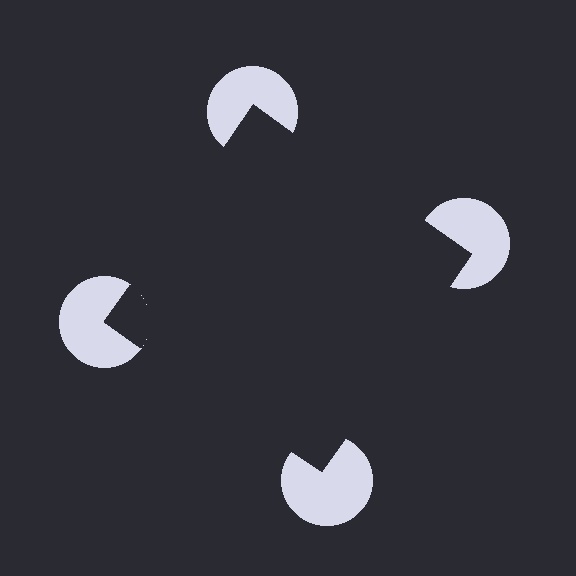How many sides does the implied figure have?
4 sides.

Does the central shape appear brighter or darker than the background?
It typically appears slightly darker than the background, even though no actual brightness change is drawn.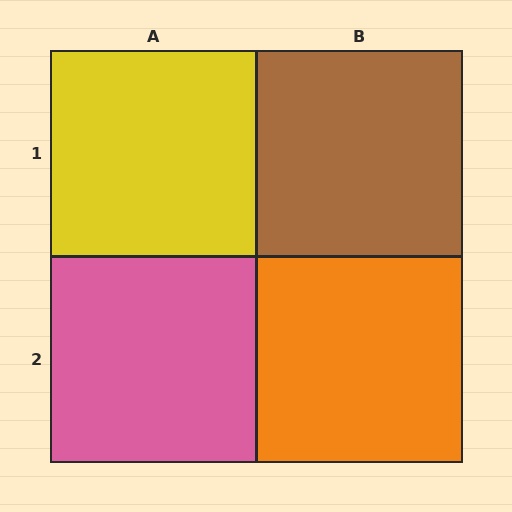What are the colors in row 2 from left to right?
Pink, orange.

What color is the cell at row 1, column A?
Yellow.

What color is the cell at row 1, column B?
Brown.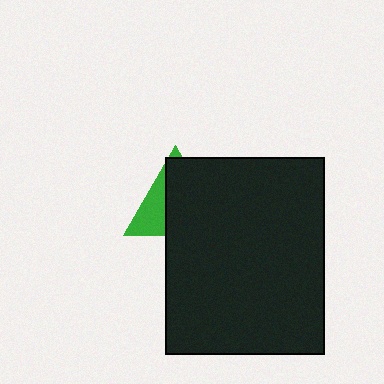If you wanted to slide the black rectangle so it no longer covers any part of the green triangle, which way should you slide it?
Slide it right — that is the most direct way to separate the two shapes.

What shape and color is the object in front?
The object in front is a black rectangle.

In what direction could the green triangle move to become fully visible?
The green triangle could move left. That would shift it out from behind the black rectangle entirely.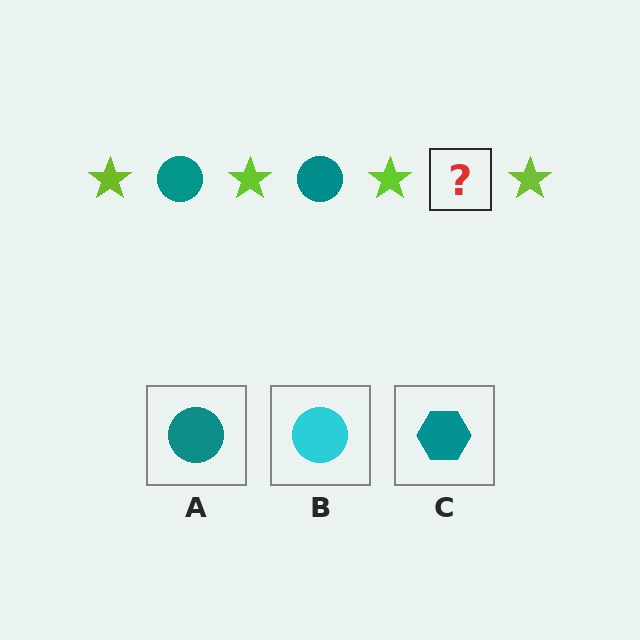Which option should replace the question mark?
Option A.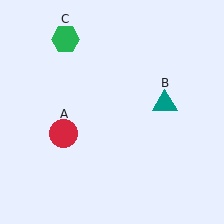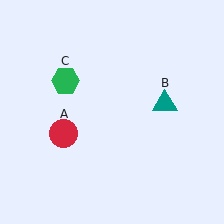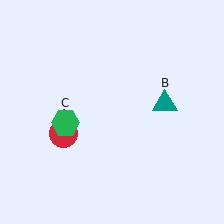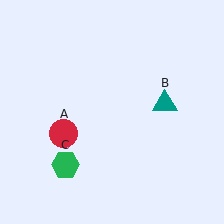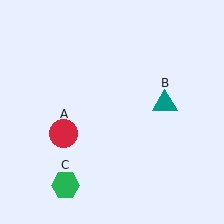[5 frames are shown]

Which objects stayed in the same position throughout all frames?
Red circle (object A) and teal triangle (object B) remained stationary.